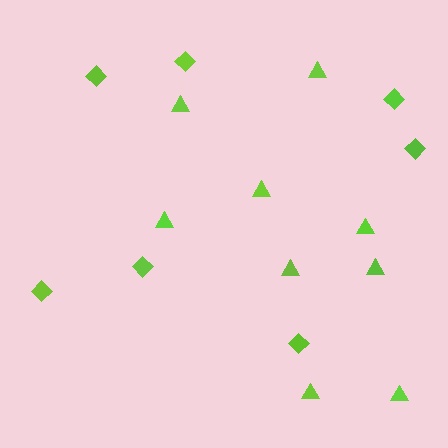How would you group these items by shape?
There are 2 groups: one group of triangles (9) and one group of diamonds (7).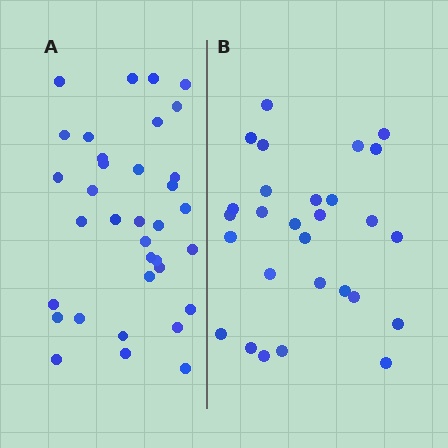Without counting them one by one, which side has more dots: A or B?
Region A (the left region) has more dots.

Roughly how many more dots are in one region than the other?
Region A has roughly 8 or so more dots than region B.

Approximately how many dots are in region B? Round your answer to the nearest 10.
About 30 dots. (The exact count is 28, which rounds to 30.)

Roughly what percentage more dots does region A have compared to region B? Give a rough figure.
About 25% more.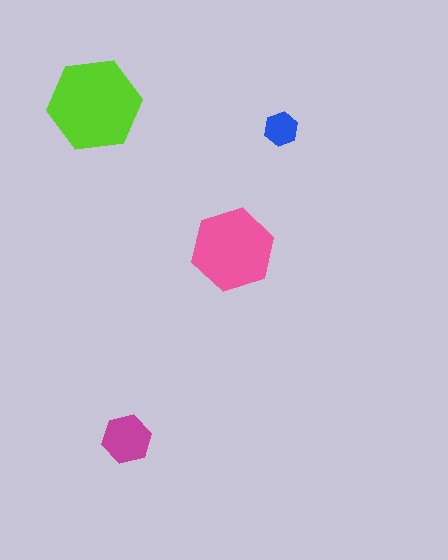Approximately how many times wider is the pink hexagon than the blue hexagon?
About 2.5 times wider.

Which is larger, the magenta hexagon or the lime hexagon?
The lime one.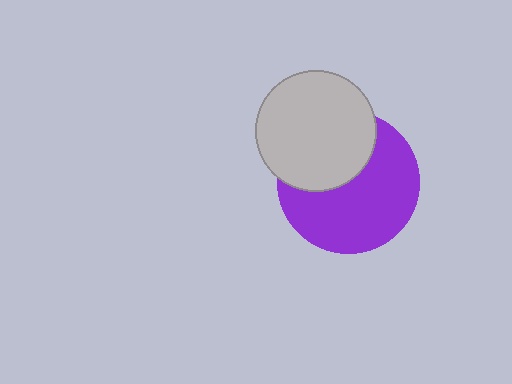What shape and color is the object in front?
The object in front is a light gray circle.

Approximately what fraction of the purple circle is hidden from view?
Roughly 37% of the purple circle is hidden behind the light gray circle.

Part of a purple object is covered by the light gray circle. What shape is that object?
It is a circle.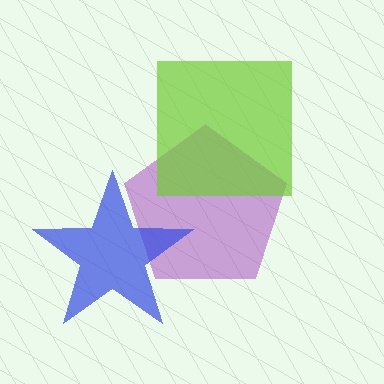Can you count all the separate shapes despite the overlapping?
Yes, there are 3 separate shapes.